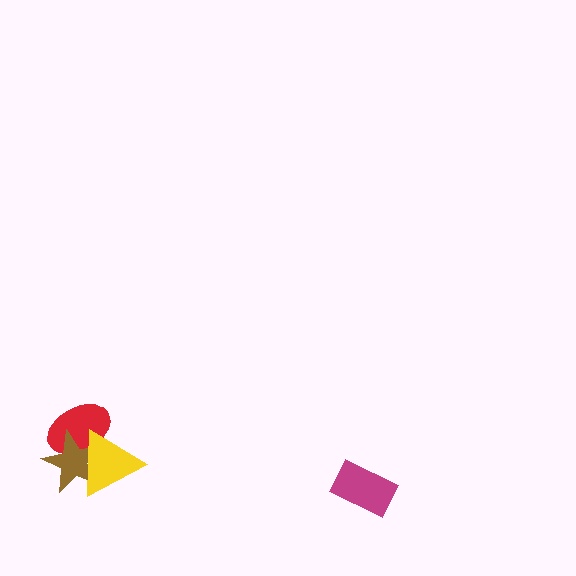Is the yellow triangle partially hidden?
No, no other shape covers it.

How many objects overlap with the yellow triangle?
2 objects overlap with the yellow triangle.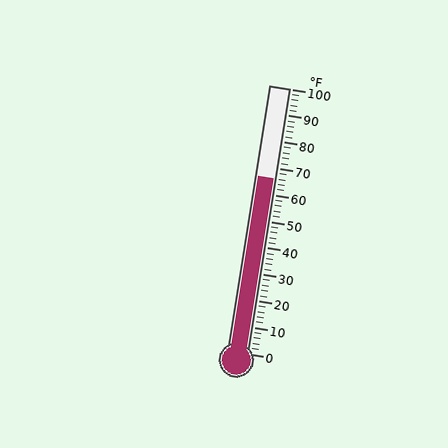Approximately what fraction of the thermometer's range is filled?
The thermometer is filled to approximately 65% of its range.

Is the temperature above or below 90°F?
The temperature is below 90°F.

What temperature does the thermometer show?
The thermometer shows approximately 66°F.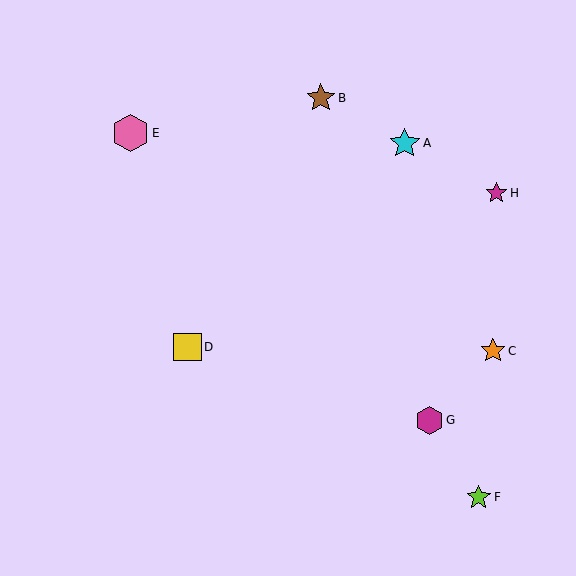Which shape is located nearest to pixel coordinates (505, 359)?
The orange star (labeled C) at (493, 351) is nearest to that location.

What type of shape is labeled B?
Shape B is a brown star.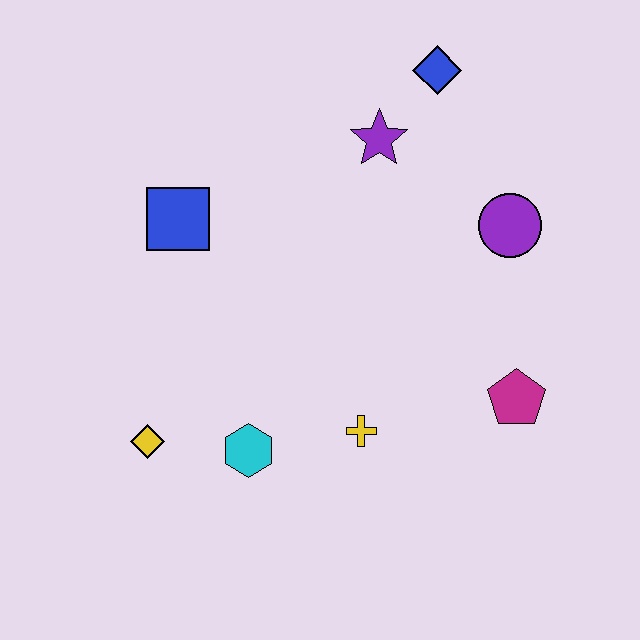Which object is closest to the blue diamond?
The purple star is closest to the blue diamond.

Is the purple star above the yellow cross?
Yes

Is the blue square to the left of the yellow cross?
Yes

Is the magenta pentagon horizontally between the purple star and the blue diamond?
No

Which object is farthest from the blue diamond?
The yellow diamond is farthest from the blue diamond.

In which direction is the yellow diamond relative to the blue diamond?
The yellow diamond is below the blue diamond.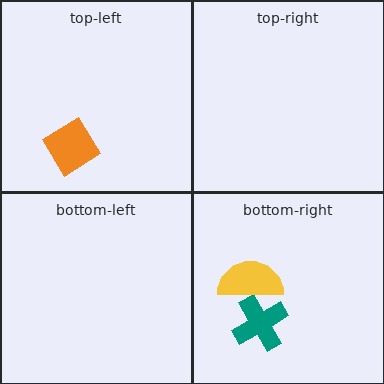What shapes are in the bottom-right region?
The teal cross, the yellow semicircle.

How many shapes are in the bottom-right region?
2.